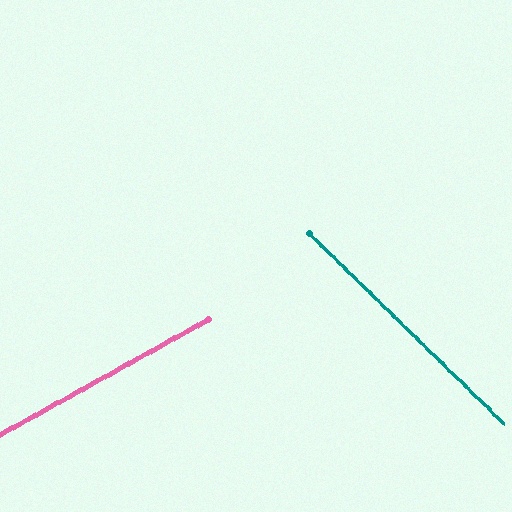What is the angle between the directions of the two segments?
Approximately 73 degrees.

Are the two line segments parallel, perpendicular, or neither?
Neither parallel nor perpendicular — they differ by about 73°.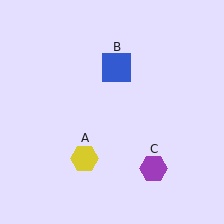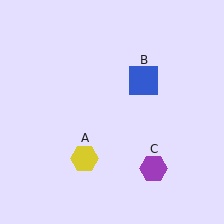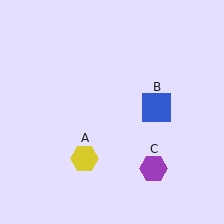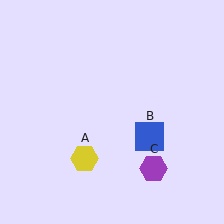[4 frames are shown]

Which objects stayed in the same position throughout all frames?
Yellow hexagon (object A) and purple hexagon (object C) remained stationary.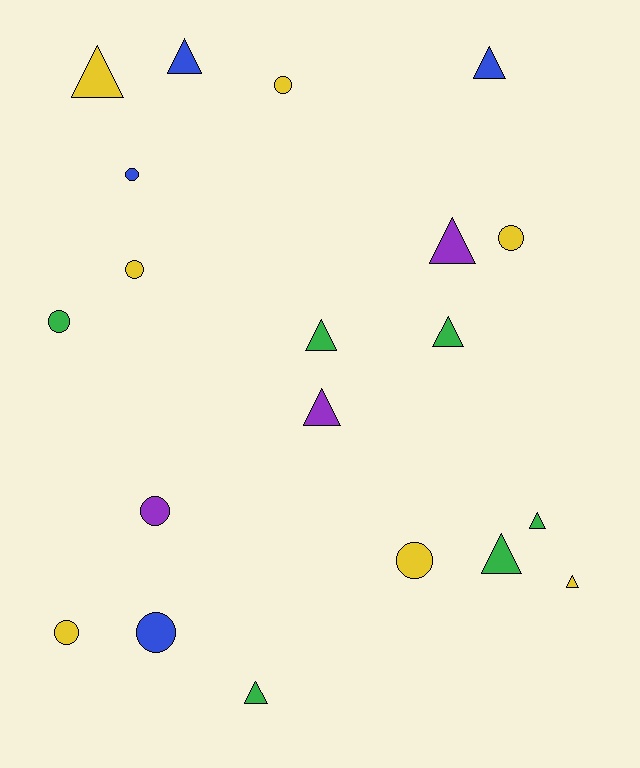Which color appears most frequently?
Yellow, with 7 objects.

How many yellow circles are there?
There are 5 yellow circles.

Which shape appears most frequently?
Triangle, with 11 objects.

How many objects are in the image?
There are 20 objects.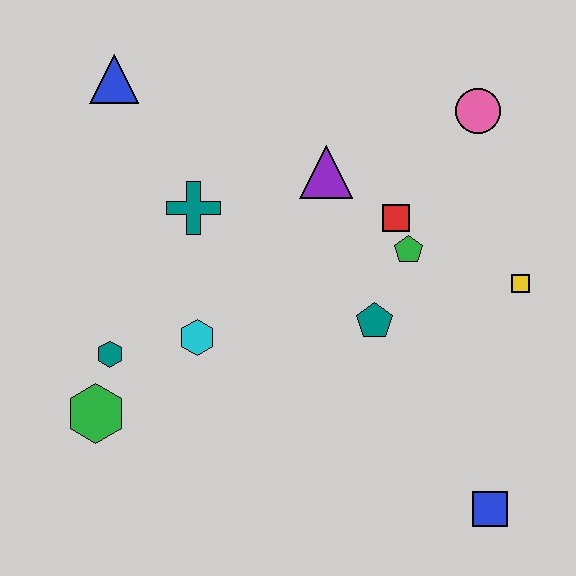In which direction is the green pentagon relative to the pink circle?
The green pentagon is below the pink circle.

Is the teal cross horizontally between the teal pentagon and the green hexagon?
Yes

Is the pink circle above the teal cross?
Yes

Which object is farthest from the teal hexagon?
The pink circle is farthest from the teal hexagon.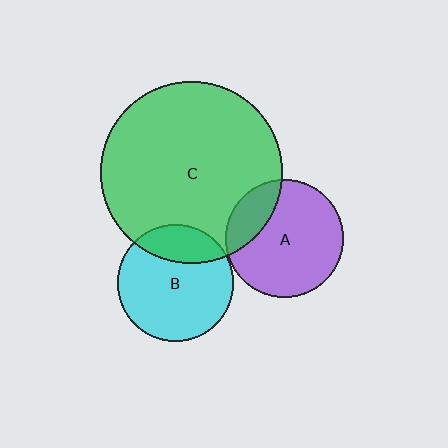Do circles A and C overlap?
Yes.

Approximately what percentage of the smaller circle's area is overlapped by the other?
Approximately 20%.